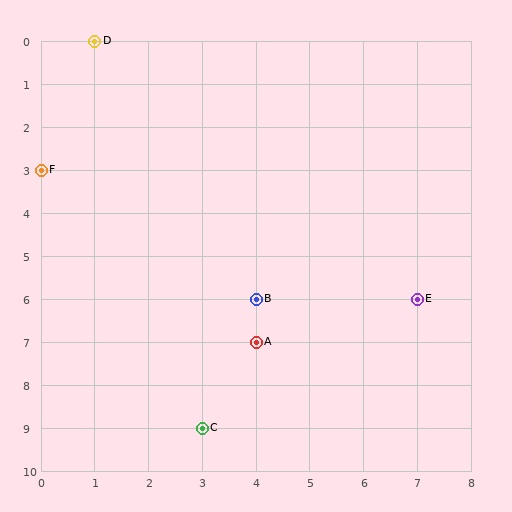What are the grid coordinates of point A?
Point A is at grid coordinates (4, 7).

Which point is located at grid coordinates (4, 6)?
Point B is at (4, 6).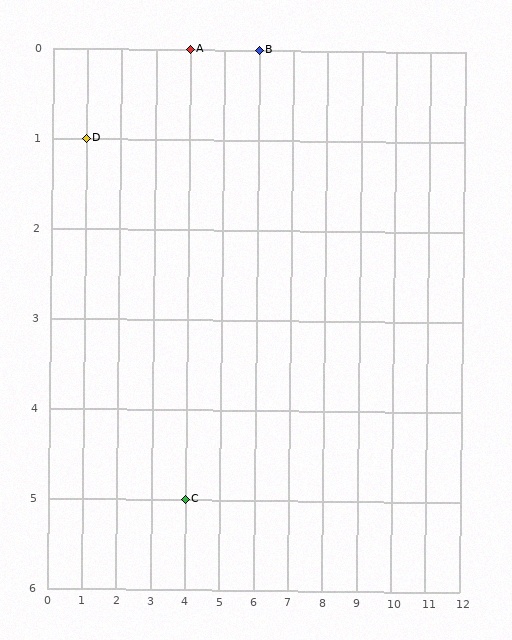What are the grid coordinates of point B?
Point B is at grid coordinates (6, 0).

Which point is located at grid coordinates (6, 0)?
Point B is at (6, 0).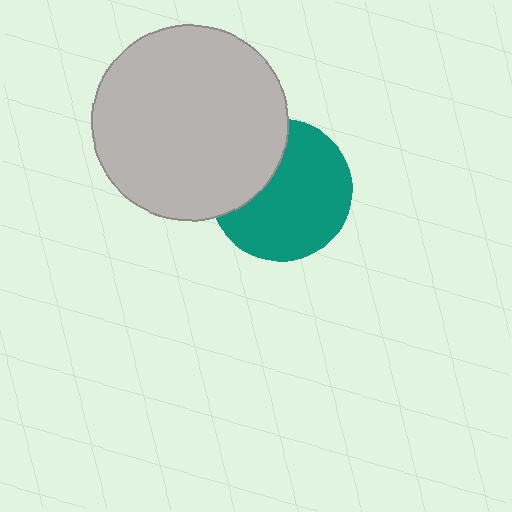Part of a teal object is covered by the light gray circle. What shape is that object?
It is a circle.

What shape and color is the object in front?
The object in front is a light gray circle.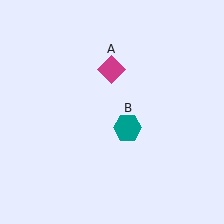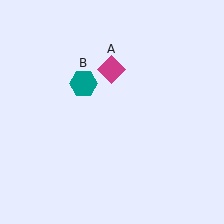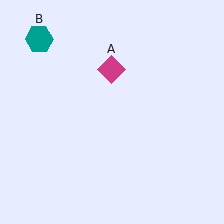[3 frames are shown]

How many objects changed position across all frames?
1 object changed position: teal hexagon (object B).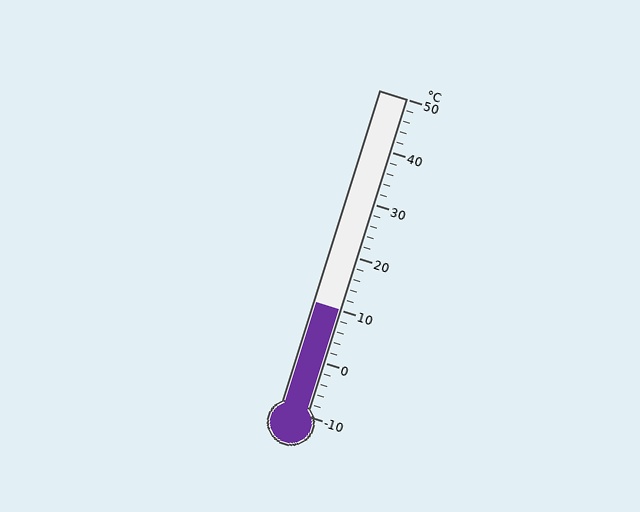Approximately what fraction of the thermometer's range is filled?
The thermometer is filled to approximately 35% of its range.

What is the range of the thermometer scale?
The thermometer scale ranges from -10°C to 50°C.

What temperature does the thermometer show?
The thermometer shows approximately 10°C.